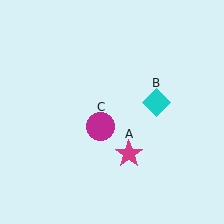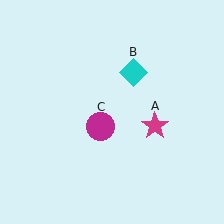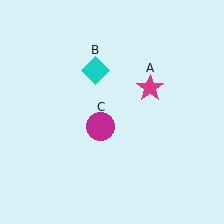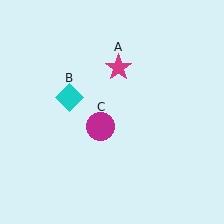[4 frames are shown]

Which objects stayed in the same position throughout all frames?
Magenta circle (object C) remained stationary.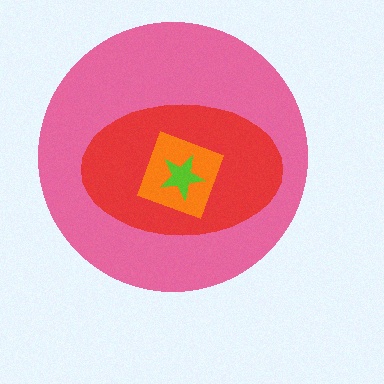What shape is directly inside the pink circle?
The red ellipse.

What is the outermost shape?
The pink circle.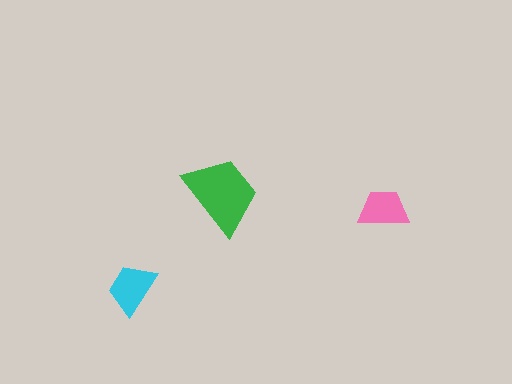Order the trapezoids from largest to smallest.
the green one, the cyan one, the pink one.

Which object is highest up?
The green trapezoid is topmost.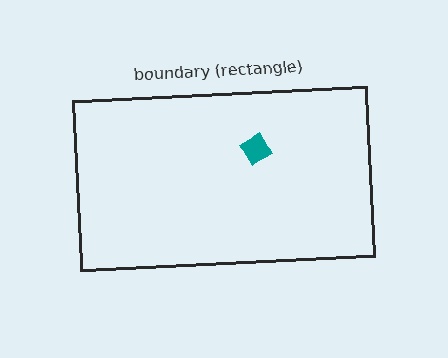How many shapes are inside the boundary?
1 inside, 0 outside.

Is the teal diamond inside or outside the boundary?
Inside.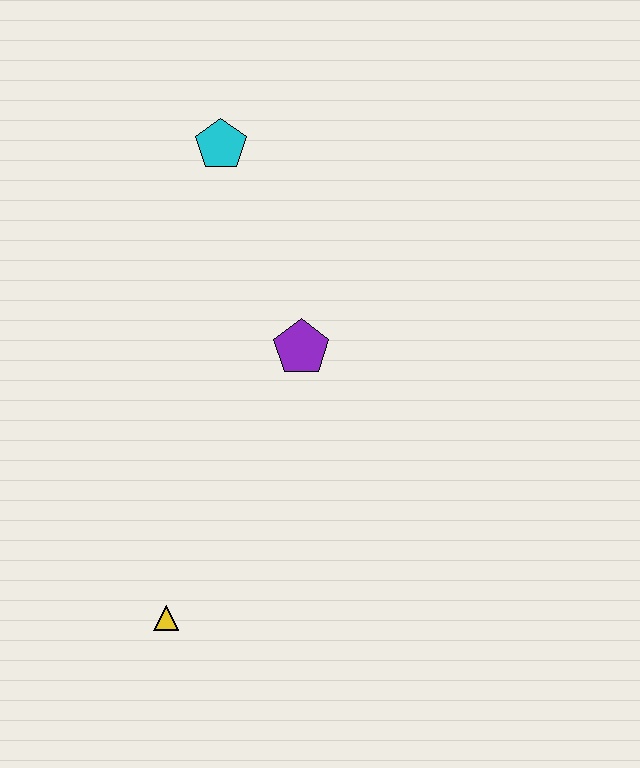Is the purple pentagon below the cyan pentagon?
Yes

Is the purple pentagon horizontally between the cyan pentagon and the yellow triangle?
No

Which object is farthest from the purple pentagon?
The yellow triangle is farthest from the purple pentagon.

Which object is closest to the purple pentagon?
The cyan pentagon is closest to the purple pentagon.